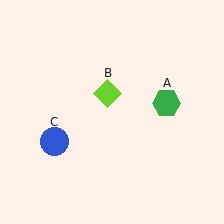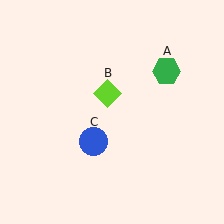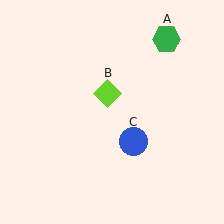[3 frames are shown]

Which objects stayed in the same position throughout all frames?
Lime diamond (object B) remained stationary.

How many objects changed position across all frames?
2 objects changed position: green hexagon (object A), blue circle (object C).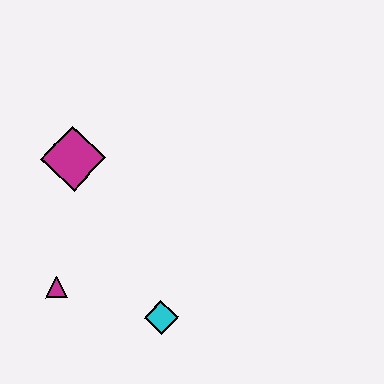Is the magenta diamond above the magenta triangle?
Yes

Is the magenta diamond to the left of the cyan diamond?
Yes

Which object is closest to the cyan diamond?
The magenta triangle is closest to the cyan diamond.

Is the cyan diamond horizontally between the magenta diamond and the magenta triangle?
No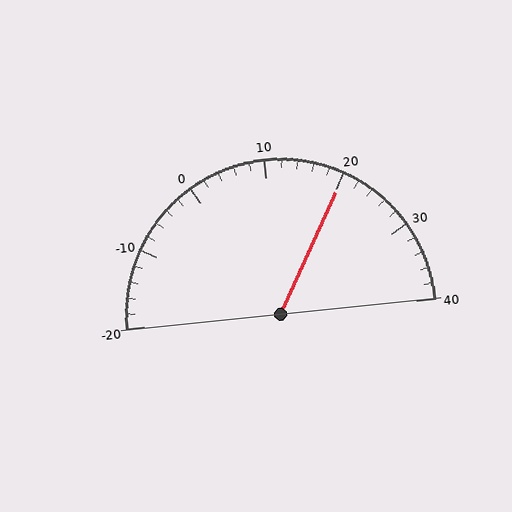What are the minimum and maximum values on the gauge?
The gauge ranges from -20 to 40.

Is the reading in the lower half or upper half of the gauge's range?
The reading is in the upper half of the range (-20 to 40).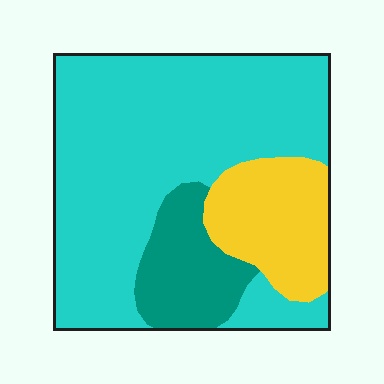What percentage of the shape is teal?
Teal takes up about one sixth (1/6) of the shape.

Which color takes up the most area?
Cyan, at roughly 65%.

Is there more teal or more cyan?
Cyan.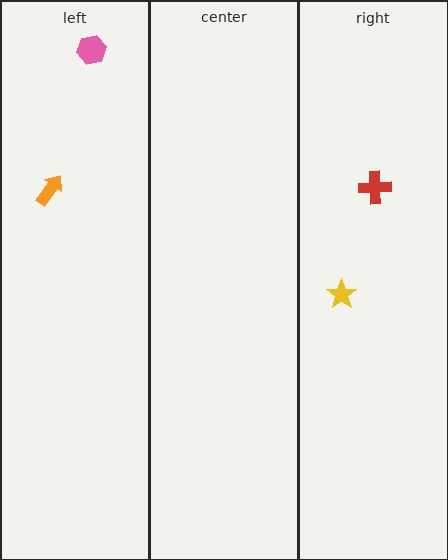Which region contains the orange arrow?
The left region.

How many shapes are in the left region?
2.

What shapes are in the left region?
The pink hexagon, the orange arrow.